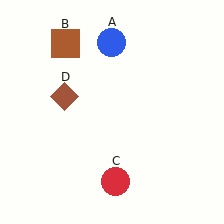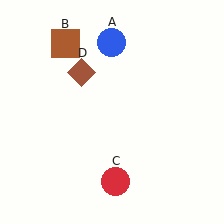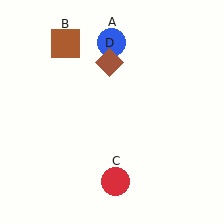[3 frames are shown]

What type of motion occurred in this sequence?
The brown diamond (object D) rotated clockwise around the center of the scene.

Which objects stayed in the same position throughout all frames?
Blue circle (object A) and brown square (object B) and red circle (object C) remained stationary.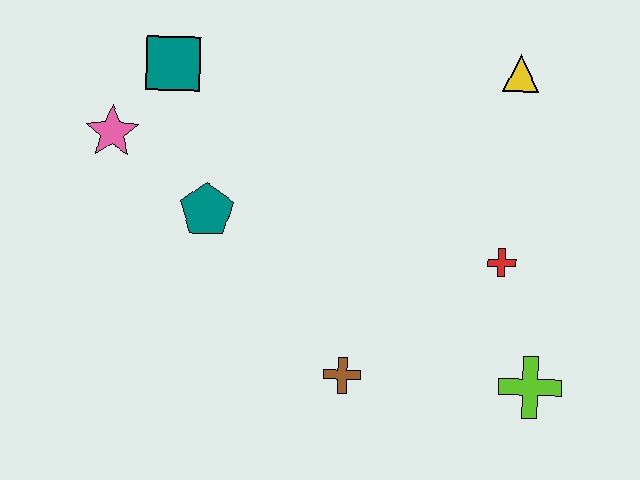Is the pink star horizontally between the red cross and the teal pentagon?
No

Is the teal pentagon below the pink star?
Yes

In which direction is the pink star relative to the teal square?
The pink star is below the teal square.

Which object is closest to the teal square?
The pink star is closest to the teal square.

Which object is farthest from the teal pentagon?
The lime cross is farthest from the teal pentagon.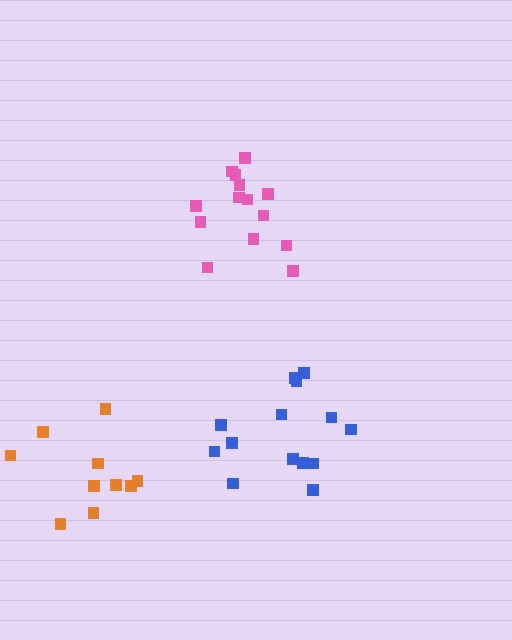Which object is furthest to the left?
The orange cluster is leftmost.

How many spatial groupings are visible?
There are 3 spatial groupings.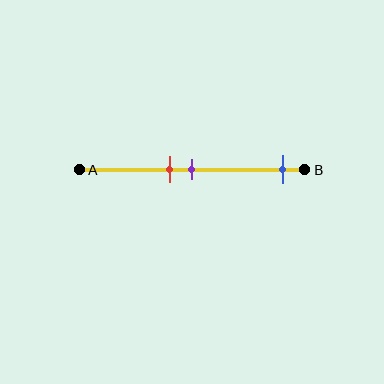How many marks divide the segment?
There are 3 marks dividing the segment.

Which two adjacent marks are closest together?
The red and purple marks are the closest adjacent pair.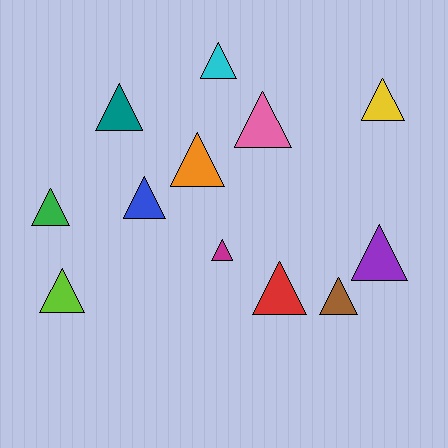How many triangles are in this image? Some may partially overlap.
There are 12 triangles.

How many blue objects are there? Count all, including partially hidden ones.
There is 1 blue object.